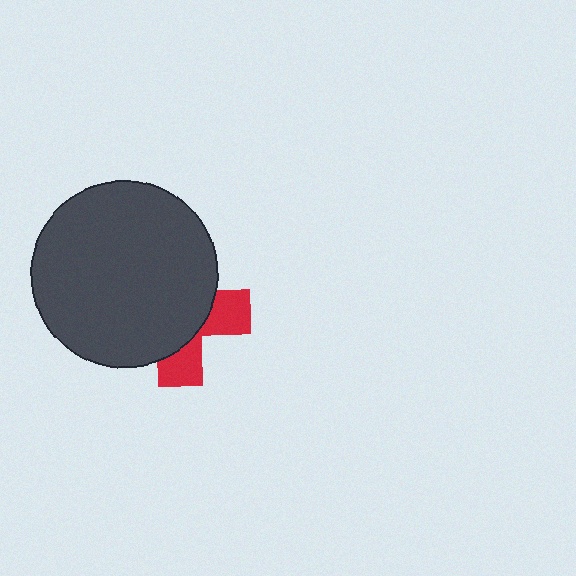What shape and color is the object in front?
The object in front is a dark gray circle.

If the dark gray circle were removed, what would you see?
You would see the complete red cross.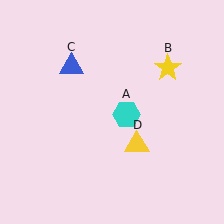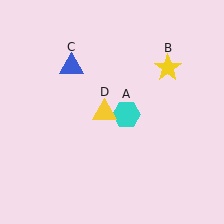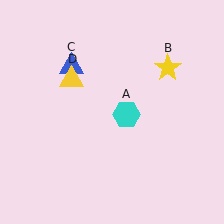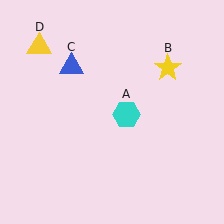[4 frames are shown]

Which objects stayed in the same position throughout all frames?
Cyan hexagon (object A) and yellow star (object B) and blue triangle (object C) remained stationary.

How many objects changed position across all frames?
1 object changed position: yellow triangle (object D).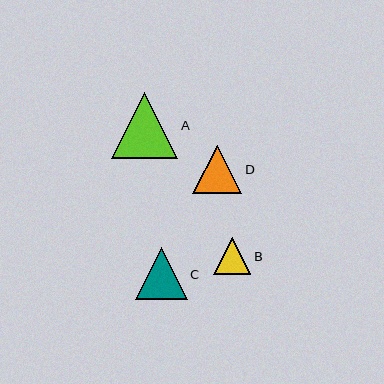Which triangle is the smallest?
Triangle B is the smallest with a size of approximately 37 pixels.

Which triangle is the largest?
Triangle A is the largest with a size of approximately 66 pixels.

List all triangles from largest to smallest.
From largest to smallest: A, C, D, B.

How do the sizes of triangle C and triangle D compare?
Triangle C and triangle D are approximately the same size.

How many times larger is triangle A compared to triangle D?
Triangle A is approximately 1.4 times the size of triangle D.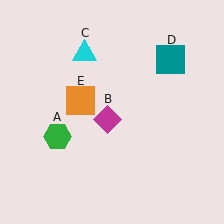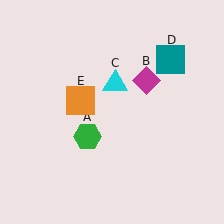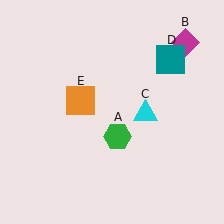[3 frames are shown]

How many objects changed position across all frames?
3 objects changed position: green hexagon (object A), magenta diamond (object B), cyan triangle (object C).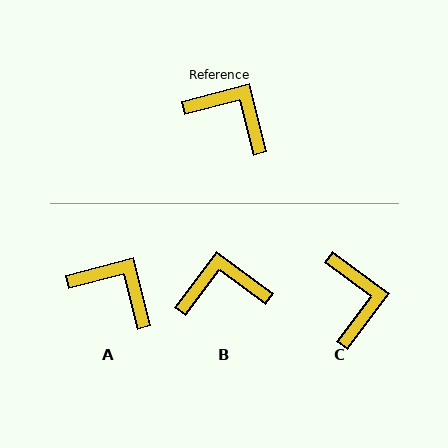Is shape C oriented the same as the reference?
No, it is off by about 51 degrees.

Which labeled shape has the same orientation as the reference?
A.